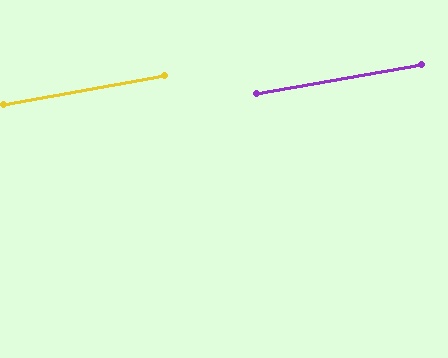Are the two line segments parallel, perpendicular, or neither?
Parallel — their directions differ by only 0.4°.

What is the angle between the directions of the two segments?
Approximately 0 degrees.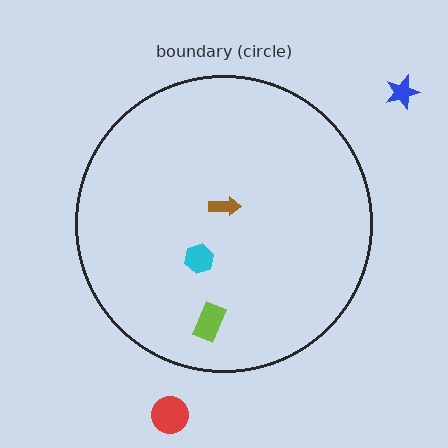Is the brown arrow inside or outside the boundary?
Inside.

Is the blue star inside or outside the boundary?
Outside.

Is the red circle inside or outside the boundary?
Outside.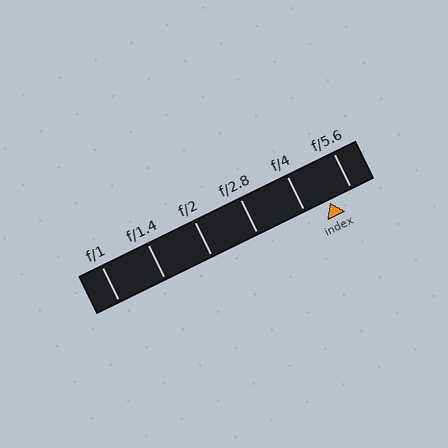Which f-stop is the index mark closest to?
The index mark is closest to f/5.6.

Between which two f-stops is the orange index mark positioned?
The index mark is between f/4 and f/5.6.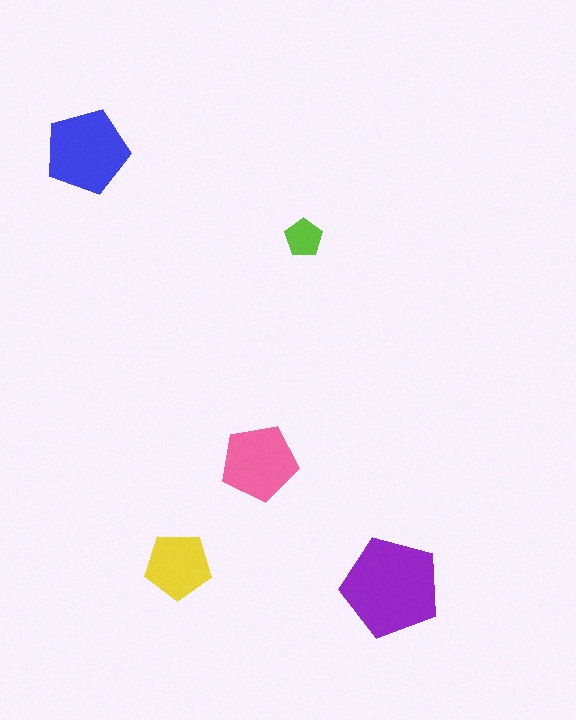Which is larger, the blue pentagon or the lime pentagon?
The blue one.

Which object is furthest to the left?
The blue pentagon is leftmost.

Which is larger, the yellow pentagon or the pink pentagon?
The pink one.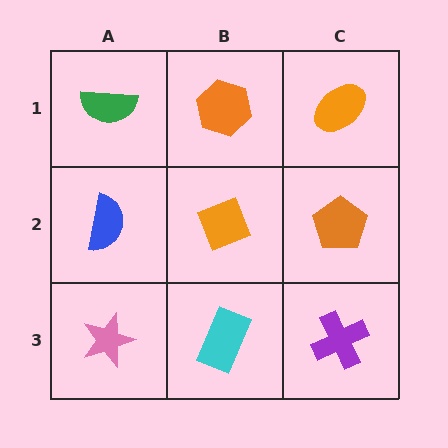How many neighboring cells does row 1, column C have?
2.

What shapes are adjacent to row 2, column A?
A green semicircle (row 1, column A), a pink star (row 3, column A), an orange diamond (row 2, column B).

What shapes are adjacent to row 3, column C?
An orange pentagon (row 2, column C), a cyan rectangle (row 3, column B).